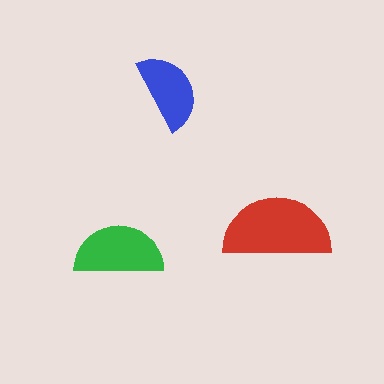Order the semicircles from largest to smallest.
the red one, the green one, the blue one.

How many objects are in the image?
There are 3 objects in the image.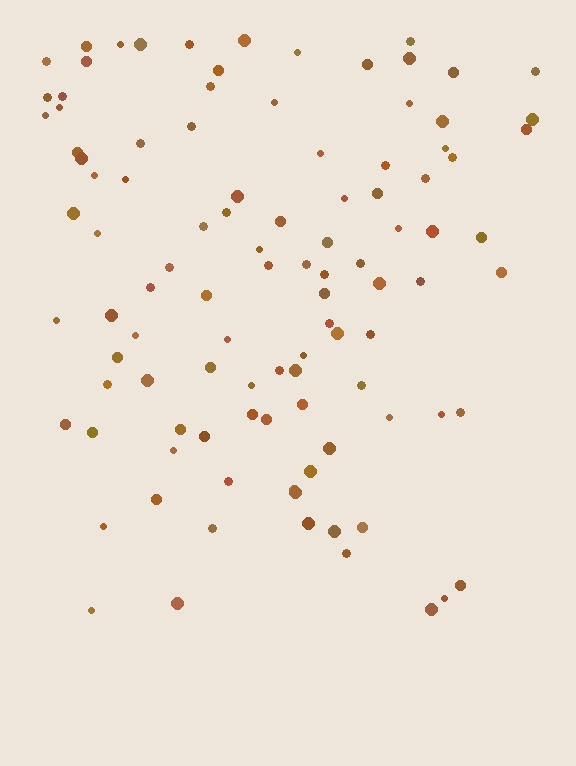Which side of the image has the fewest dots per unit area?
The bottom.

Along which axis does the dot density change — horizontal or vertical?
Vertical.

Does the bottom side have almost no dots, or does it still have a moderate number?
Still a moderate number, just noticeably fewer than the top.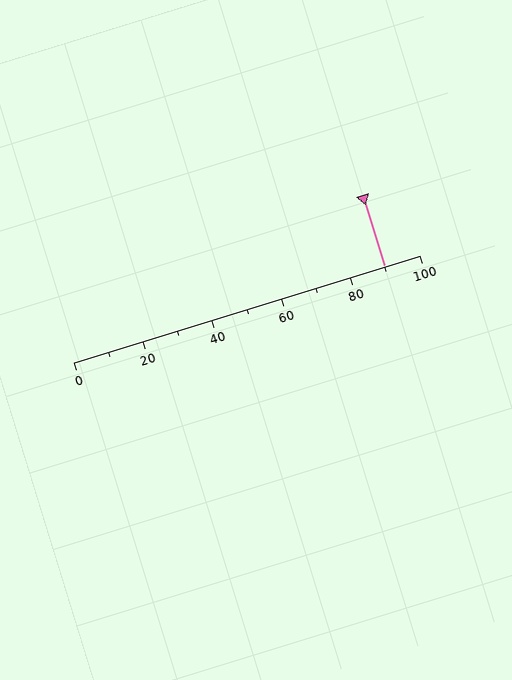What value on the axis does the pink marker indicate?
The marker indicates approximately 90.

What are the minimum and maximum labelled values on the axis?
The axis runs from 0 to 100.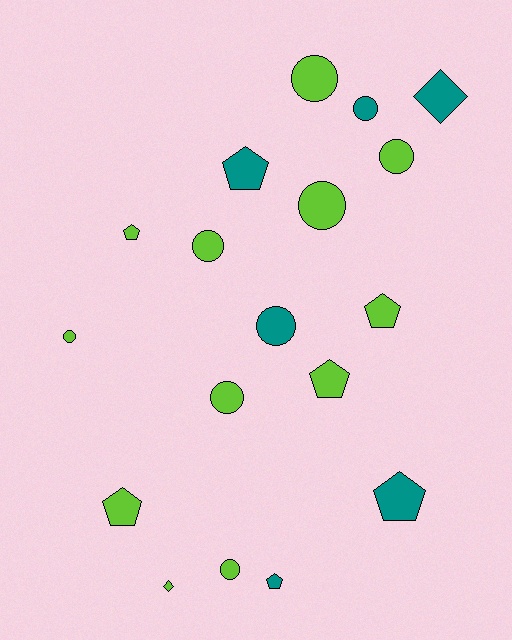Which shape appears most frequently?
Circle, with 9 objects.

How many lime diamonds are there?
There is 1 lime diamond.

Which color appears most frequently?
Lime, with 12 objects.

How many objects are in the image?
There are 18 objects.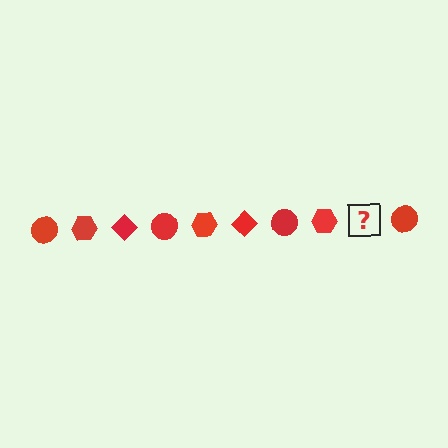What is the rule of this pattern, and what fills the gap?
The rule is that the pattern cycles through circle, hexagon, diamond shapes in red. The gap should be filled with a red diamond.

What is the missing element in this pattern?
The missing element is a red diamond.